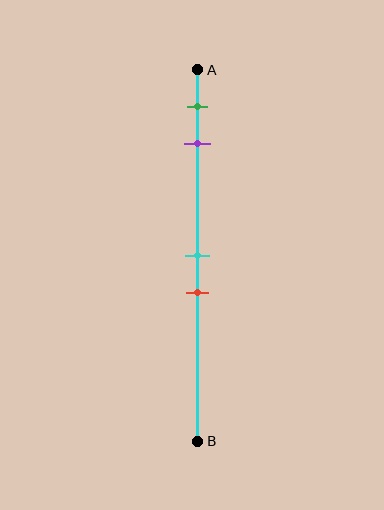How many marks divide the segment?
There are 4 marks dividing the segment.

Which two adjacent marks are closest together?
The cyan and red marks are the closest adjacent pair.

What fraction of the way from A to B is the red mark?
The red mark is approximately 60% (0.6) of the way from A to B.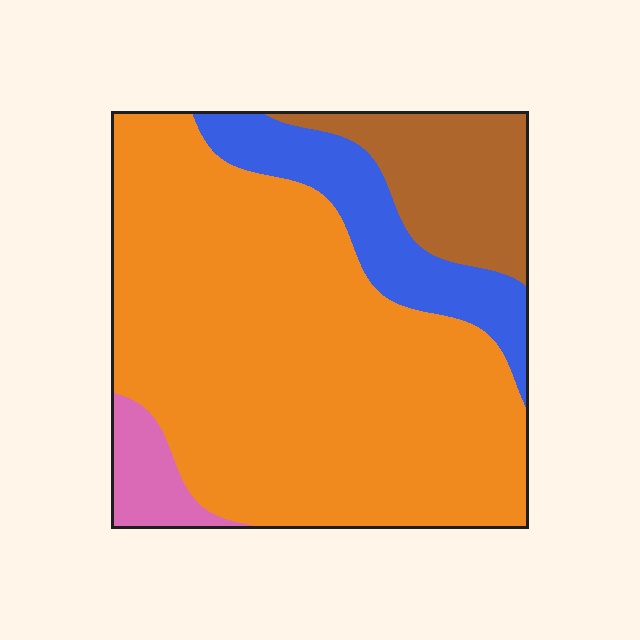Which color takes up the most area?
Orange, at roughly 70%.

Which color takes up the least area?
Pink, at roughly 5%.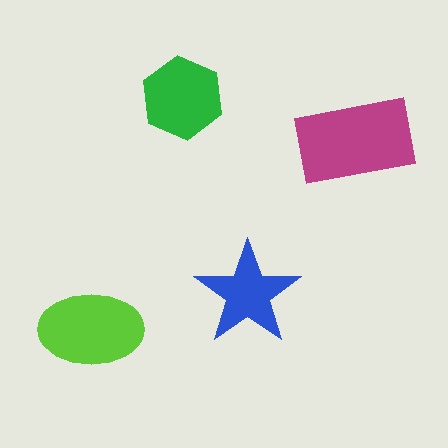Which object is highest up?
The green hexagon is topmost.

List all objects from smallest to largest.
The blue star, the green hexagon, the lime ellipse, the magenta rectangle.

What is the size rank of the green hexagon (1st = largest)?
3rd.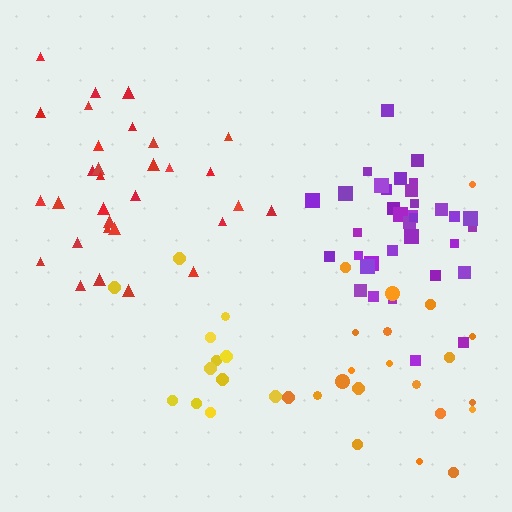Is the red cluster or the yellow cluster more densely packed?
Red.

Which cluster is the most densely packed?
Purple.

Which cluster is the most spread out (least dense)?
Orange.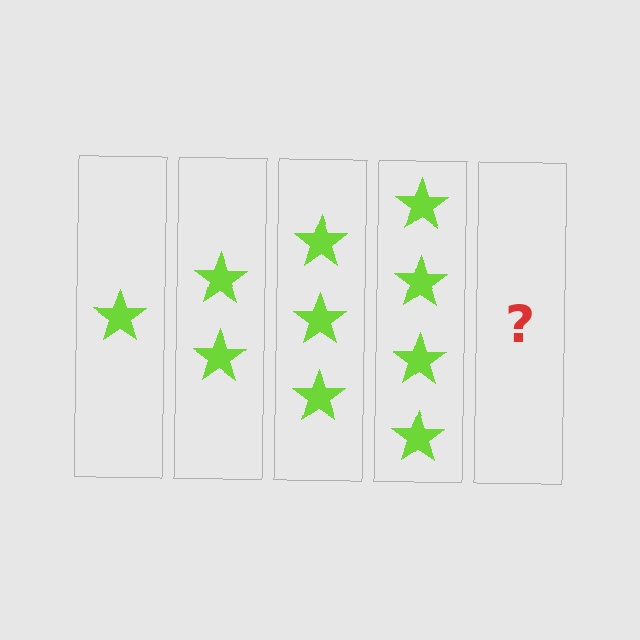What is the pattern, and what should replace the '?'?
The pattern is that each step adds one more star. The '?' should be 5 stars.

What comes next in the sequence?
The next element should be 5 stars.